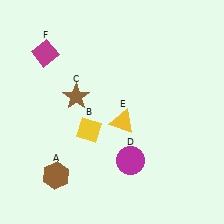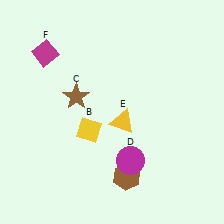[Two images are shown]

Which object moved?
The brown hexagon (A) moved right.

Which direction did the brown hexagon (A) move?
The brown hexagon (A) moved right.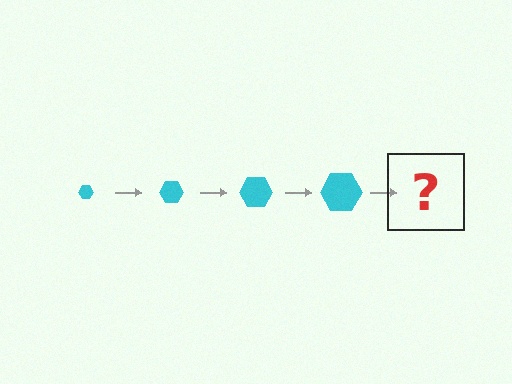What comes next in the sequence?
The next element should be a cyan hexagon, larger than the previous one.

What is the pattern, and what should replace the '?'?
The pattern is that the hexagon gets progressively larger each step. The '?' should be a cyan hexagon, larger than the previous one.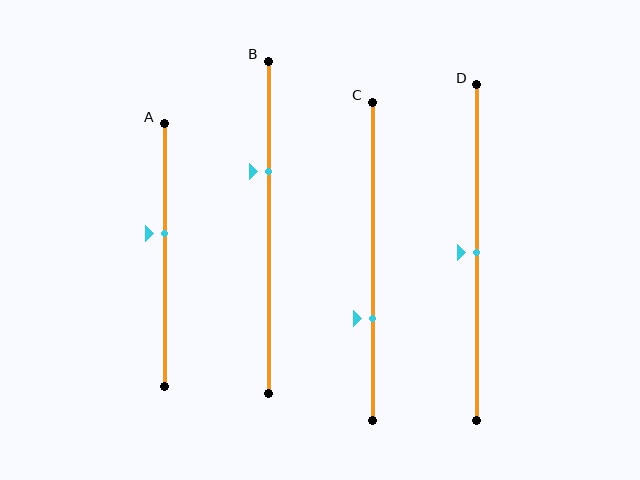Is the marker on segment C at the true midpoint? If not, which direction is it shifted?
No, the marker on segment C is shifted downward by about 18% of the segment length.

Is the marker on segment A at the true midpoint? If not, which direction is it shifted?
No, the marker on segment A is shifted upward by about 8% of the segment length.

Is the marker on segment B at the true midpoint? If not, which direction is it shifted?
No, the marker on segment B is shifted upward by about 17% of the segment length.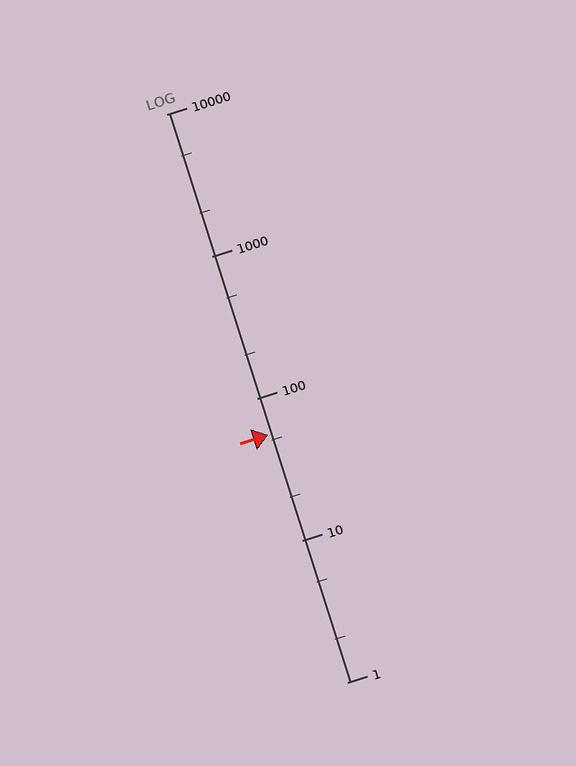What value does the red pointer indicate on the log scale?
The pointer indicates approximately 55.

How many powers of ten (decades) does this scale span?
The scale spans 4 decades, from 1 to 10000.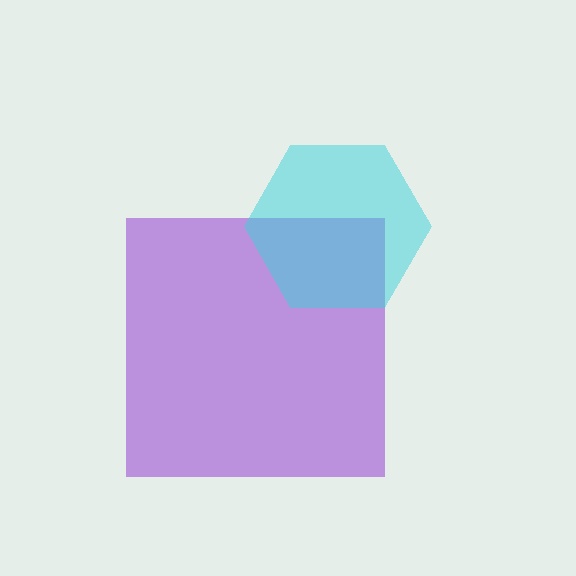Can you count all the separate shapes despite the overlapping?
Yes, there are 2 separate shapes.